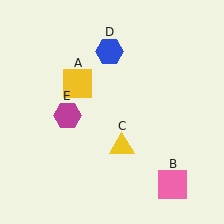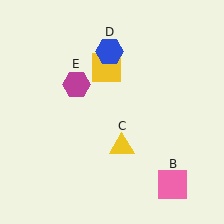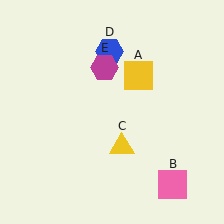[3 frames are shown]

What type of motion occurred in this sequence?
The yellow square (object A), magenta hexagon (object E) rotated clockwise around the center of the scene.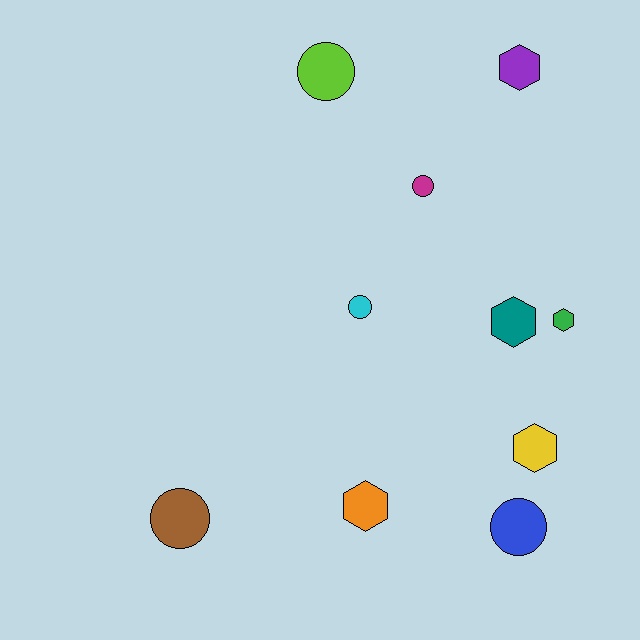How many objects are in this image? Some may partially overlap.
There are 10 objects.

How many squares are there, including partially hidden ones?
There are no squares.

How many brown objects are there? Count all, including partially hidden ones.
There is 1 brown object.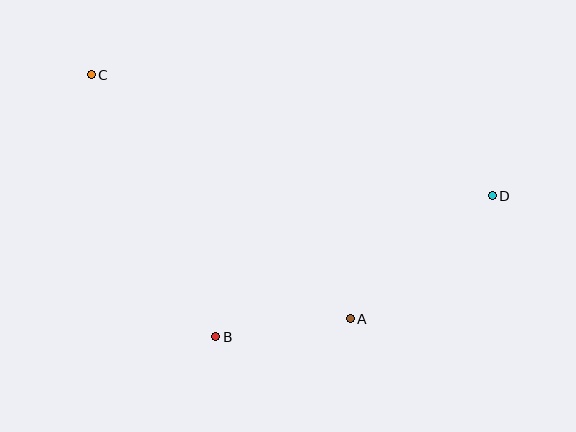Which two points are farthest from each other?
Points C and D are farthest from each other.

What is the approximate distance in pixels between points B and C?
The distance between B and C is approximately 290 pixels.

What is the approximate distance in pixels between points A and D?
The distance between A and D is approximately 188 pixels.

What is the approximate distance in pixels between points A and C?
The distance between A and C is approximately 356 pixels.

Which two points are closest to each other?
Points A and B are closest to each other.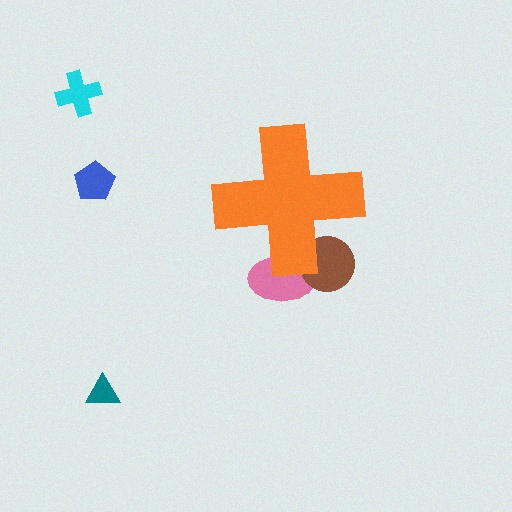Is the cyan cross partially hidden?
No, the cyan cross is fully visible.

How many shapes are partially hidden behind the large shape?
2 shapes are partially hidden.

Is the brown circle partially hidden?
Yes, the brown circle is partially hidden behind the orange cross.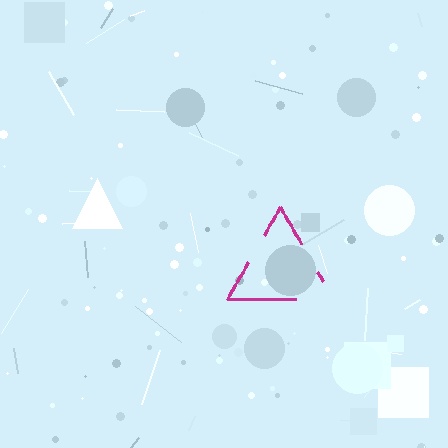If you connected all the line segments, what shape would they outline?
They would outline a triangle.